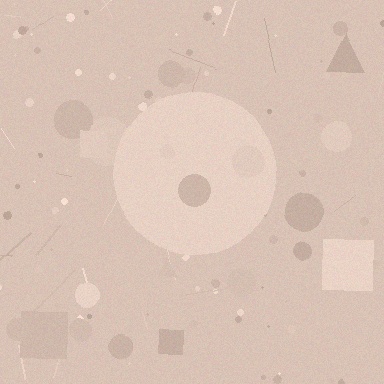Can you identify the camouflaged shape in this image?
The camouflaged shape is a circle.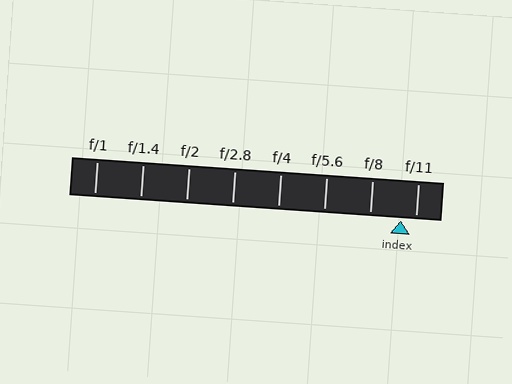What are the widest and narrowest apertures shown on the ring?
The widest aperture shown is f/1 and the narrowest is f/11.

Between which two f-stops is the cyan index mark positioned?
The index mark is between f/8 and f/11.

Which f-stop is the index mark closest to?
The index mark is closest to f/11.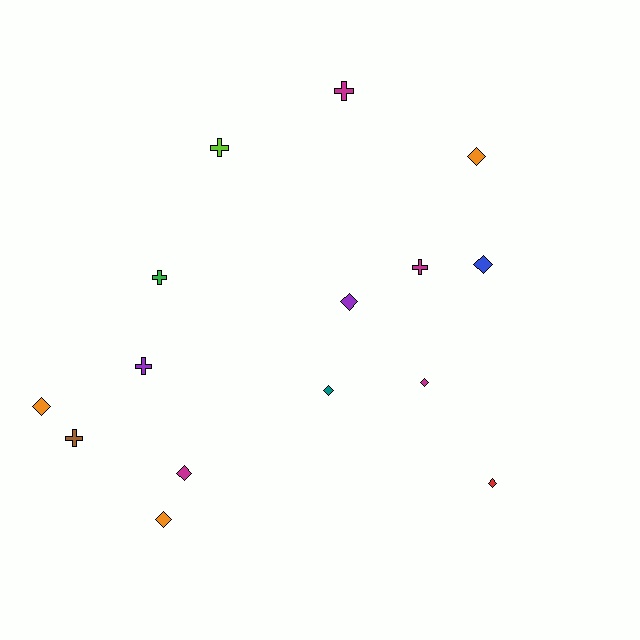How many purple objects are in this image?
There are 2 purple objects.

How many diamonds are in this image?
There are 9 diamonds.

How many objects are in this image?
There are 15 objects.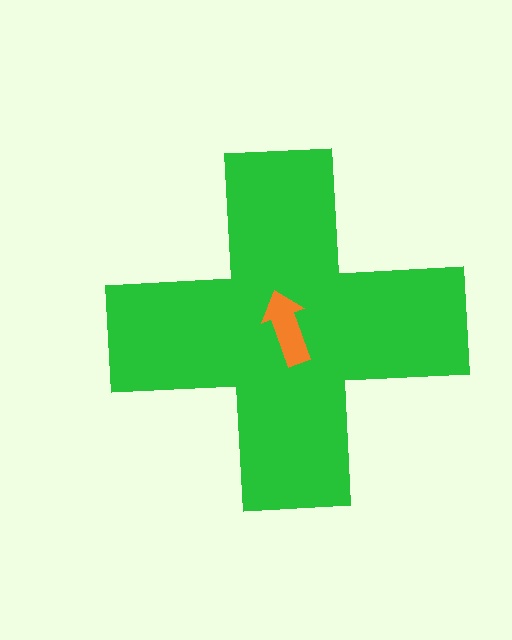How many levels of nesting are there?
2.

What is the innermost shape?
The orange arrow.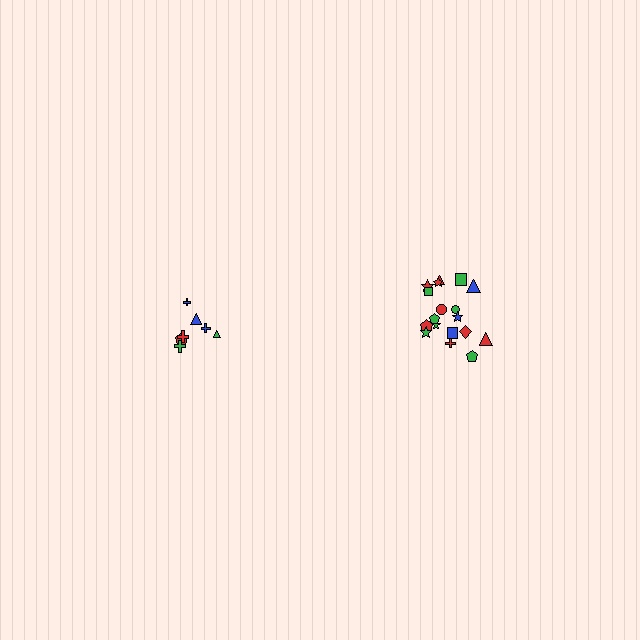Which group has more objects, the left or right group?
The right group.